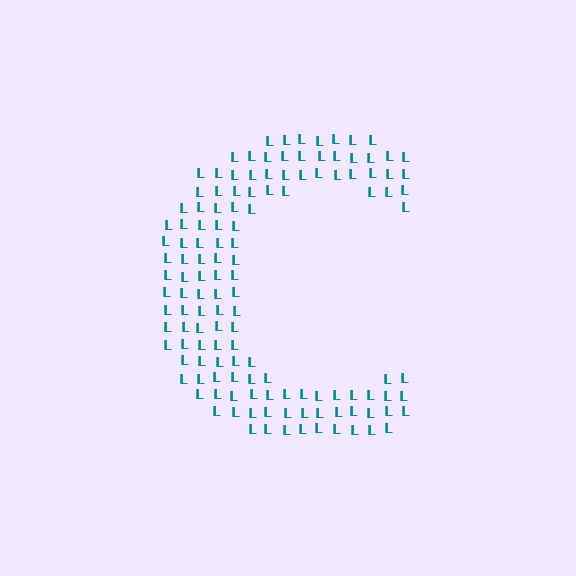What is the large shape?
The large shape is the letter C.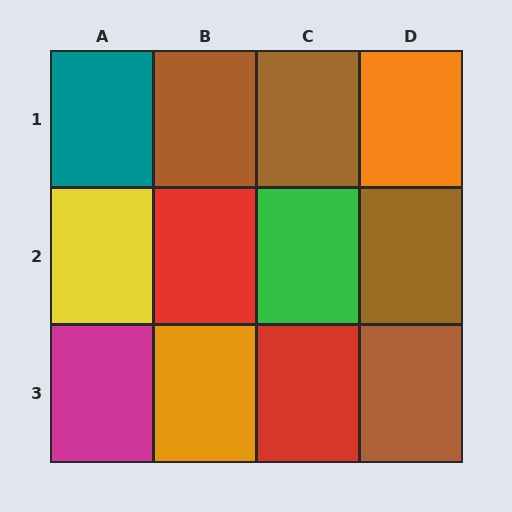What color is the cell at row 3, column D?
Brown.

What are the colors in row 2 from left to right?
Yellow, red, green, brown.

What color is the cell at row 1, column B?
Brown.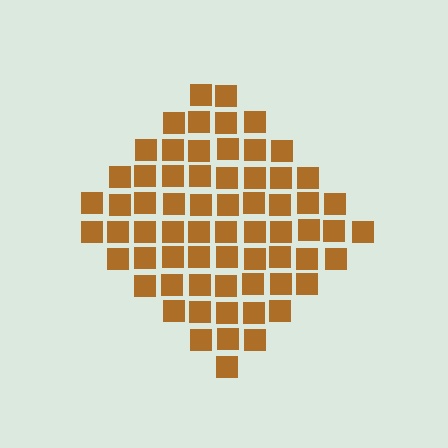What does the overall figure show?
The overall figure shows a diamond.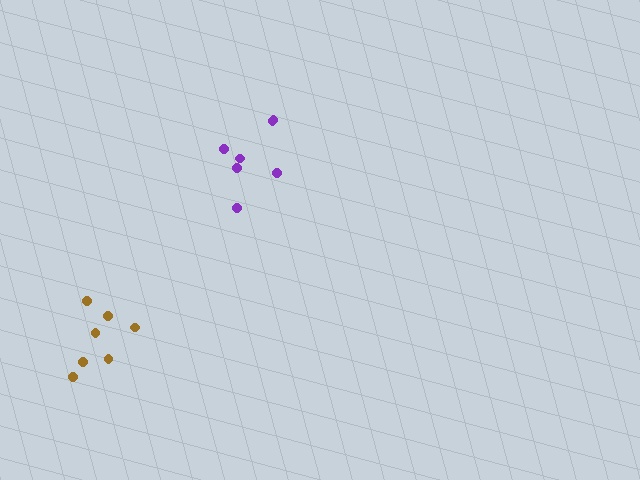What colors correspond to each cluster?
The clusters are colored: purple, brown.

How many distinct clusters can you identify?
There are 2 distinct clusters.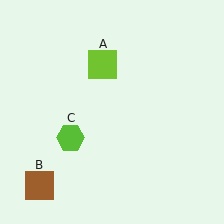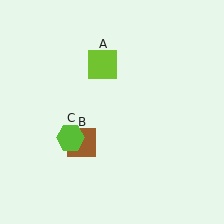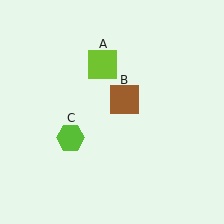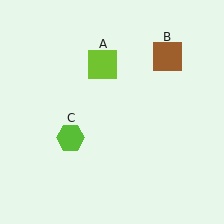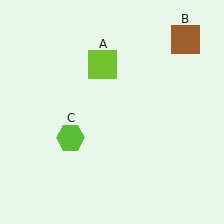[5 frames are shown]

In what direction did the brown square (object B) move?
The brown square (object B) moved up and to the right.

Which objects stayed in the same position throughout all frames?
Lime square (object A) and lime hexagon (object C) remained stationary.